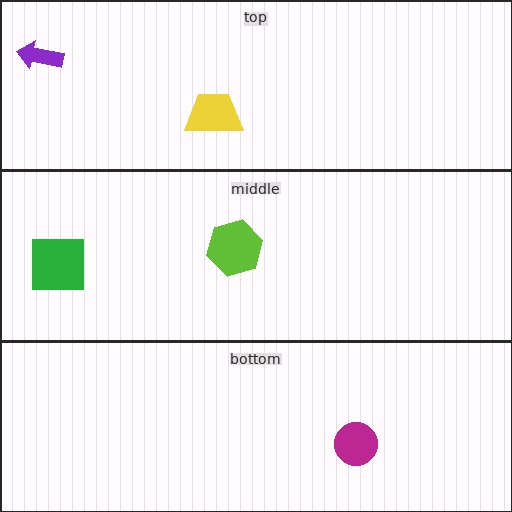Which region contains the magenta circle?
The bottom region.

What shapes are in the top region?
The yellow trapezoid, the purple arrow.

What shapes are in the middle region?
The lime hexagon, the green square.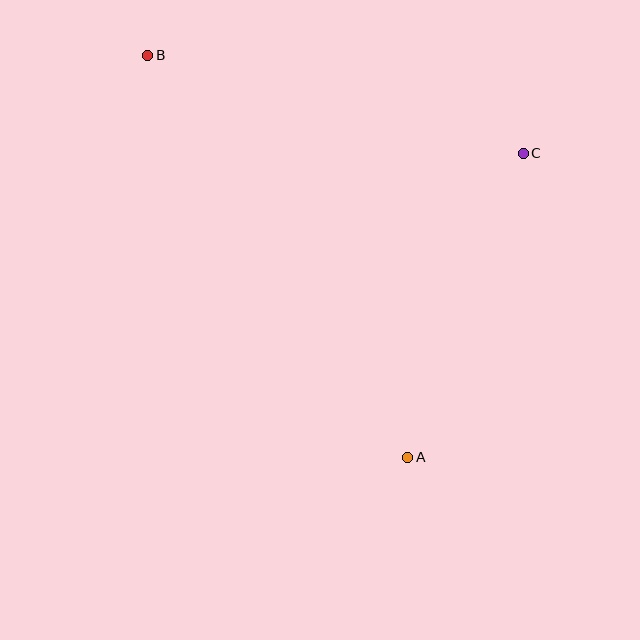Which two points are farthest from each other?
Points A and B are farthest from each other.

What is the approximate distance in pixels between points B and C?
The distance between B and C is approximately 388 pixels.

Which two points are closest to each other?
Points A and C are closest to each other.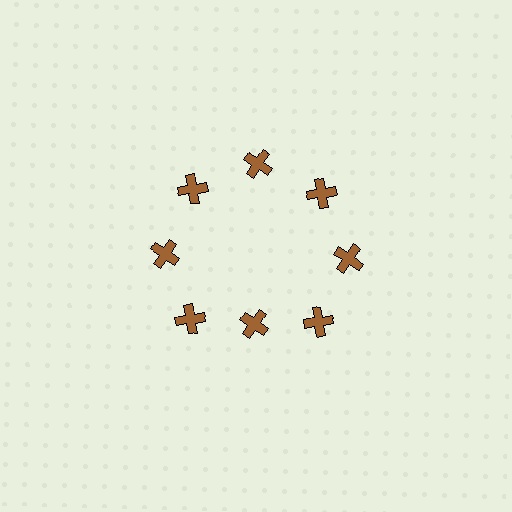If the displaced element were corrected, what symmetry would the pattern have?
It would have 8-fold rotational symmetry — the pattern would map onto itself every 45 degrees.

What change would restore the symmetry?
The symmetry would be restored by moving it outward, back onto the ring so that all 8 crosses sit at equal angles and equal distance from the center.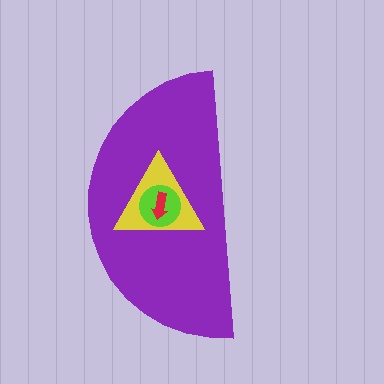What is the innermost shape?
The red arrow.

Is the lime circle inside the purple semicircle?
Yes.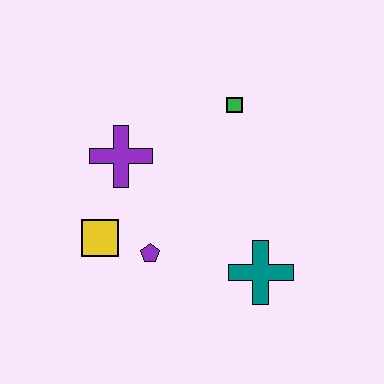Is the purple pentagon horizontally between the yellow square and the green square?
Yes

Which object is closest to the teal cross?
The purple pentagon is closest to the teal cross.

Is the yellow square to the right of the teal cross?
No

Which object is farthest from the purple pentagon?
The green square is farthest from the purple pentagon.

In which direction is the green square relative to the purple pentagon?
The green square is above the purple pentagon.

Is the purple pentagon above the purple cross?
No